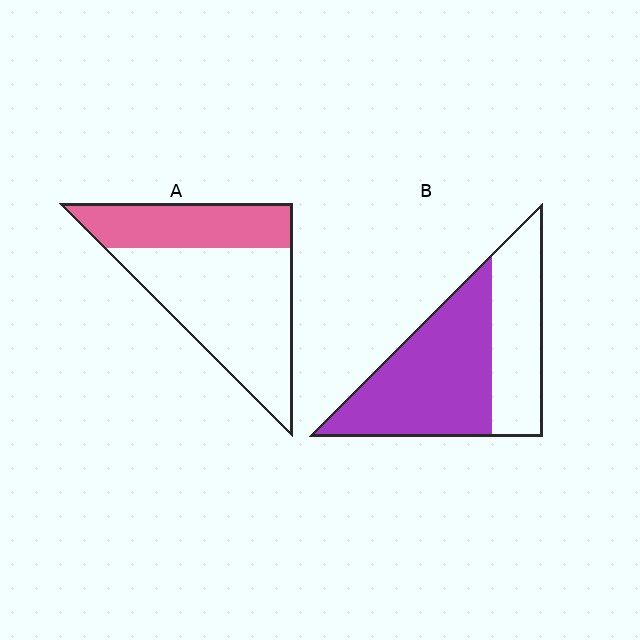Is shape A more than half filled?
No.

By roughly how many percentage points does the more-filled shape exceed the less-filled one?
By roughly 25 percentage points (B over A).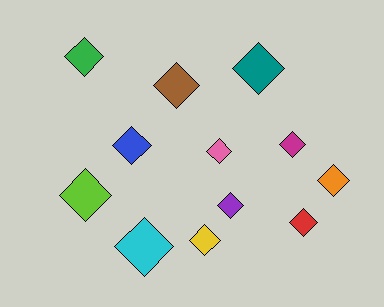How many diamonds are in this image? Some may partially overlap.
There are 12 diamonds.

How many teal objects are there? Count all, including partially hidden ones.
There is 1 teal object.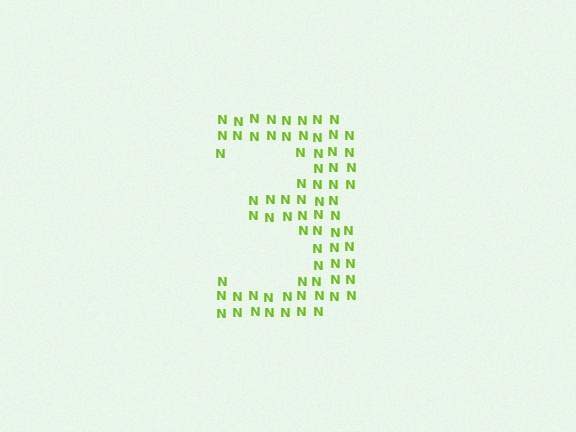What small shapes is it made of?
It is made of small letter N's.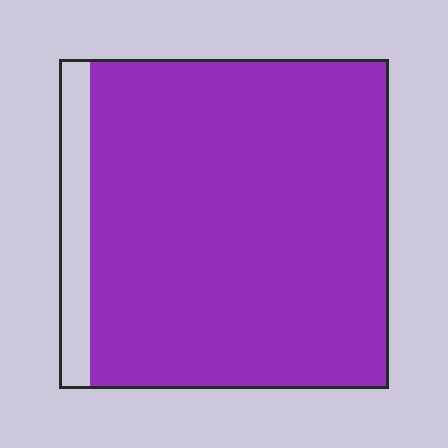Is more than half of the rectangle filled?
Yes.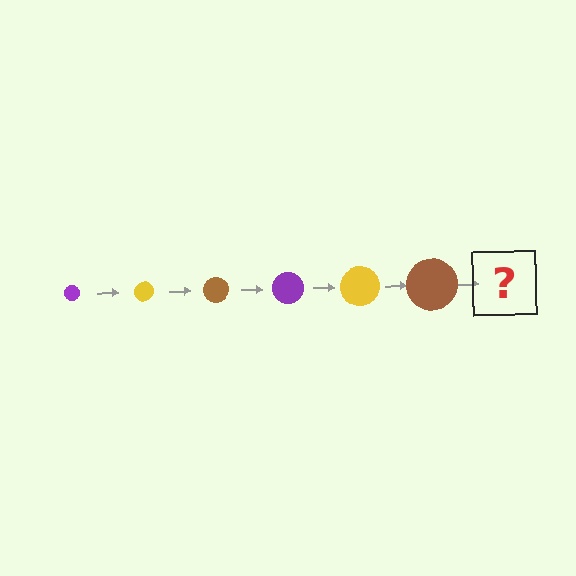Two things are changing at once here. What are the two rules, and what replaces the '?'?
The two rules are that the circle grows larger each step and the color cycles through purple, yellow, and brown. The '?' should be a purple circle, larger than the previous one.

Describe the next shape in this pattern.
It should be a purple circle, larger than the previous one.